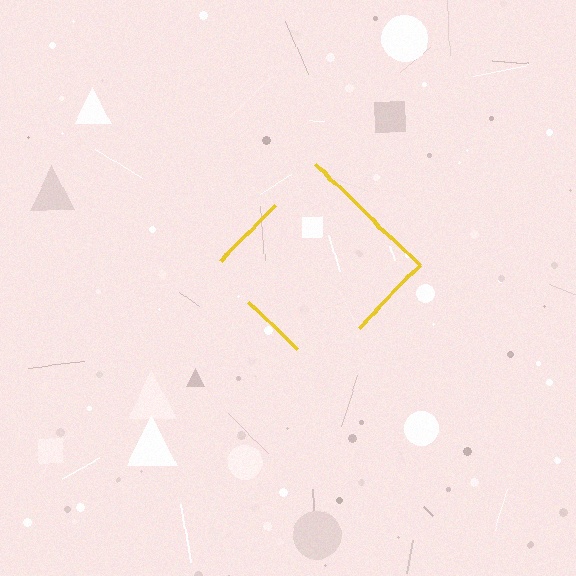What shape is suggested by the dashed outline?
The dashed outline suggests a diamond.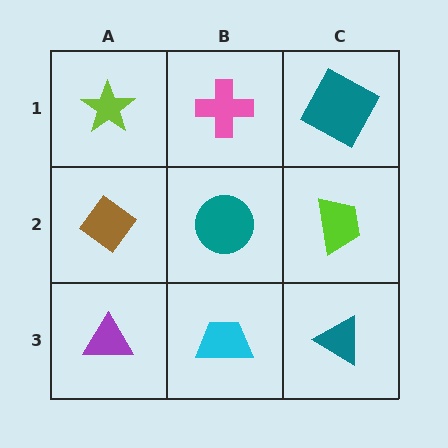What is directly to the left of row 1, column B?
A lime star.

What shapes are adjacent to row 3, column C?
A lime trapezoid (row 2, column C), a cyan trapezoid (row 3, column B).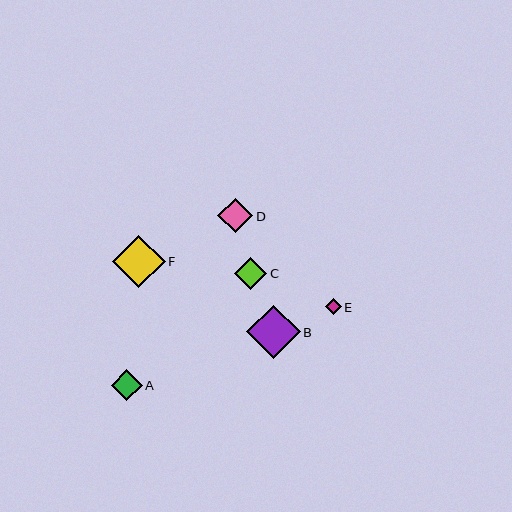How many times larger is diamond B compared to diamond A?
Diamond B is approximately 1.7 times the size of diamond A.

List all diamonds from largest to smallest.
From largest to smallest: B, F, D, C, A, E.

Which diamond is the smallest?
Diamond E is the smallest with a size of approximately 16 pixels.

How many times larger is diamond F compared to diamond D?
Diamond F is approximately 1.5 times the size of diamond D.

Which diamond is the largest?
Diamond B is the largest with a size of approximately 54 pixels.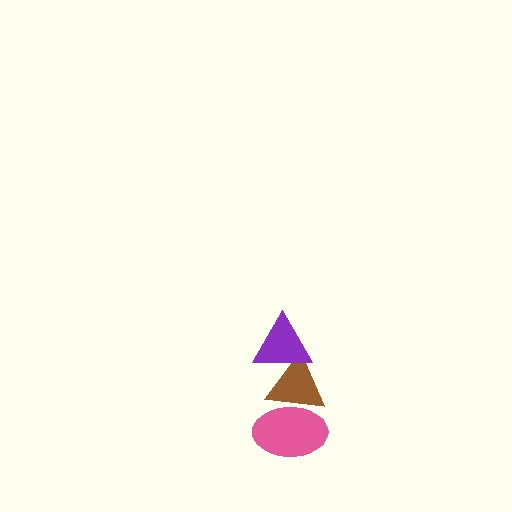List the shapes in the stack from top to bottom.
From top to bottom: the purple triangle, the brown triangle, the pink ellipse.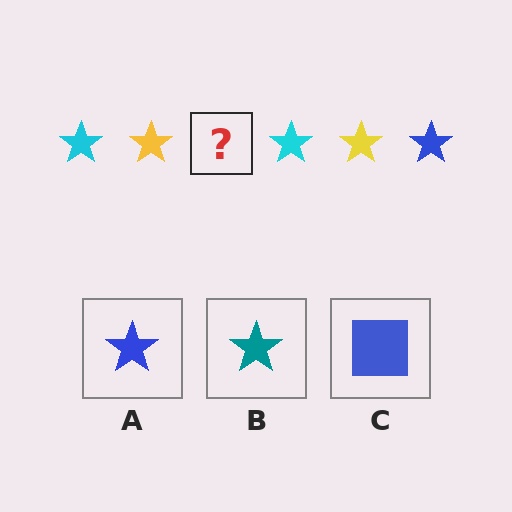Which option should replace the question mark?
Option A.